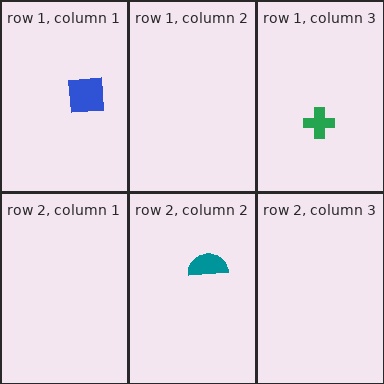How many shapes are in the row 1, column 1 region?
1.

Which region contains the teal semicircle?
The row 2, column 2 region.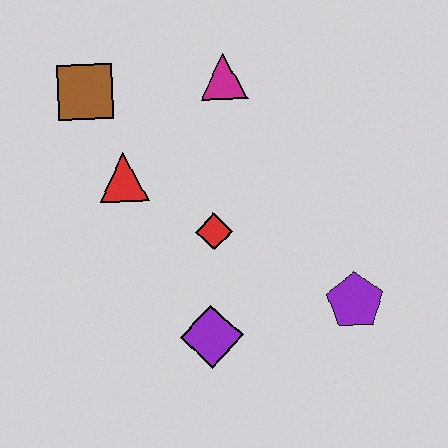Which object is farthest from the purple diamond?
The brown square is farthest from the purple diamond.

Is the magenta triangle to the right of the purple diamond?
Yes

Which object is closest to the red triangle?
The brown square is closest to the red triangle.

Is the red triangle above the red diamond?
Yes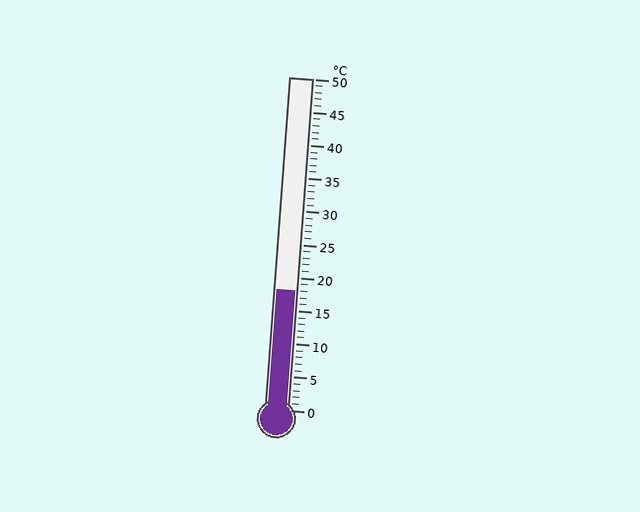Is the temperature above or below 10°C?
The temperature is above 10°C.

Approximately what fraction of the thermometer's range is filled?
The thermometer is filled to approximately 35% of its range.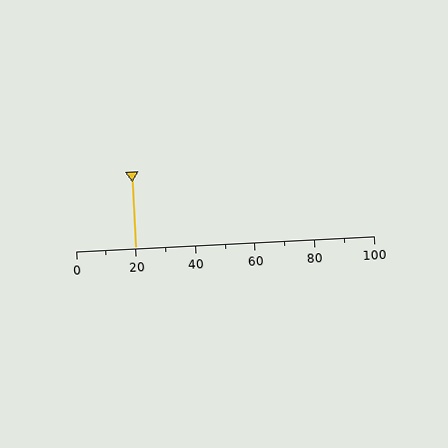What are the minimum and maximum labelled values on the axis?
The axis runs from 0 to 100.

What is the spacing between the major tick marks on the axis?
The major ticks are spaced 20 apart.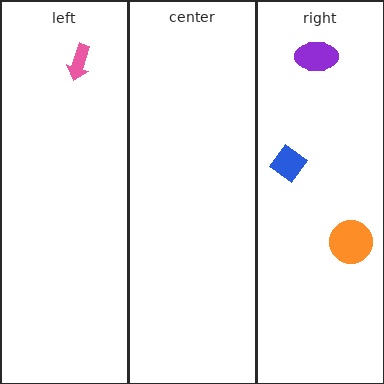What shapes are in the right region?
The purple ellipse, the blue diamond, the orange circle.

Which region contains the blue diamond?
The right region.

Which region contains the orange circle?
The right region.